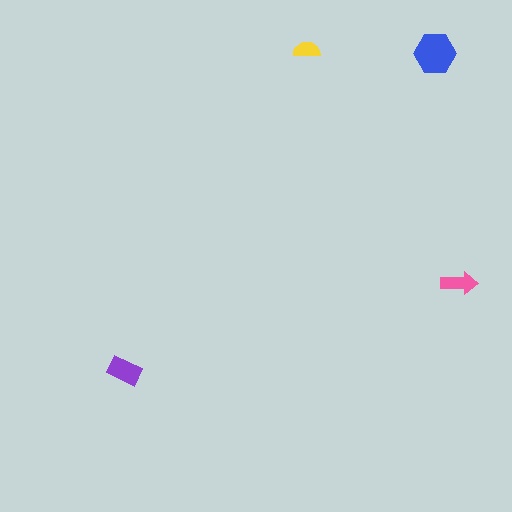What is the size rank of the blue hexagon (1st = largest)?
1st.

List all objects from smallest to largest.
The yellow semicircle, the pink arrow, the purple rectangle, the blue hexagon.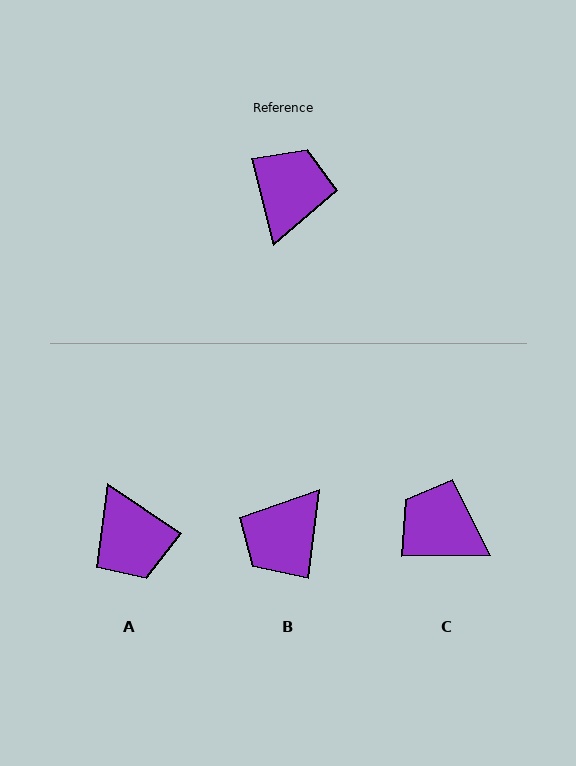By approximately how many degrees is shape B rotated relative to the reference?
Approximately 159 degrees counter-clockwise.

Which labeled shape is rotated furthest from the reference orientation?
B, about 159 degrees away.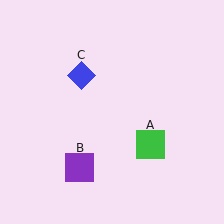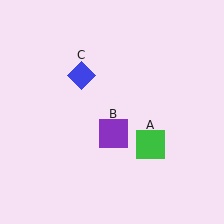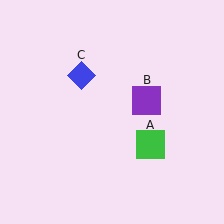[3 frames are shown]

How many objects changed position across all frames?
1 object changed position: purple square (object B).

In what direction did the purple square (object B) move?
The purple square (object B) moved up and to the right.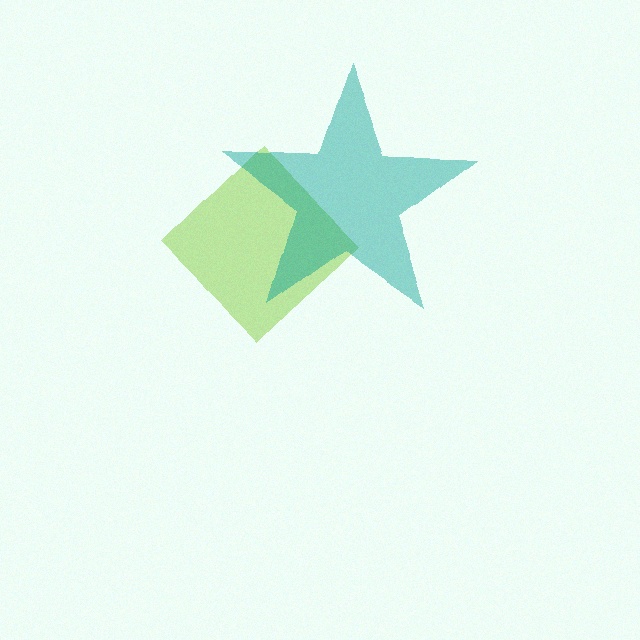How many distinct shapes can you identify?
There are 2 distinct shapes: a lime diamond, a teal star.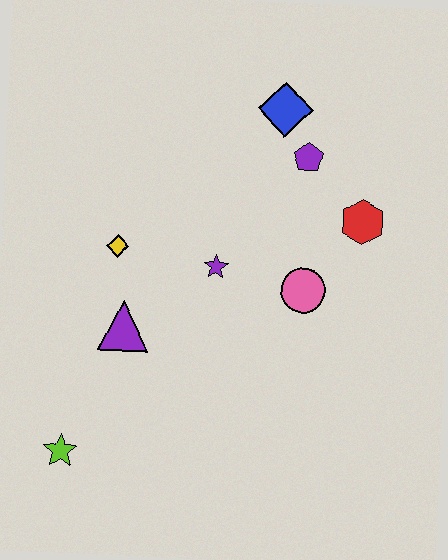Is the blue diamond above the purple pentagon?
Yes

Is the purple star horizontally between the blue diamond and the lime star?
Yes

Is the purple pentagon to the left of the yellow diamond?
No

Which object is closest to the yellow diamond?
The purple triangle is closest to the yellow diamond.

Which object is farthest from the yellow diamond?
The red hexagon is farthest from the yellow diamond.